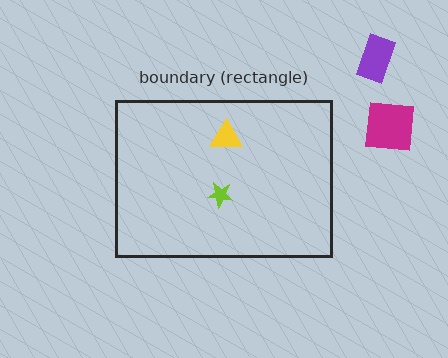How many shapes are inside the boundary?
2 inside, 2 outside.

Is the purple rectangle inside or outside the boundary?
Outside.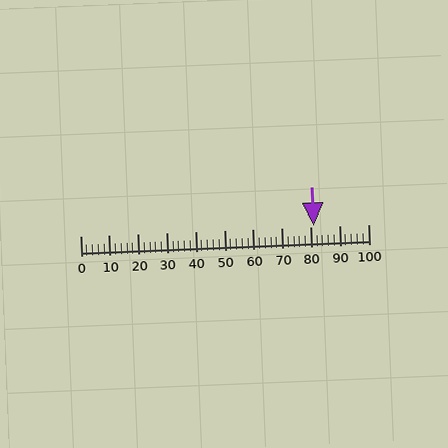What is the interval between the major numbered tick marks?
The major tick marks are spaced 10 units apart.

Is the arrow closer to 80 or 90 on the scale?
The arrow is closer to 80.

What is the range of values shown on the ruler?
The ruler shows values from 0 to 100.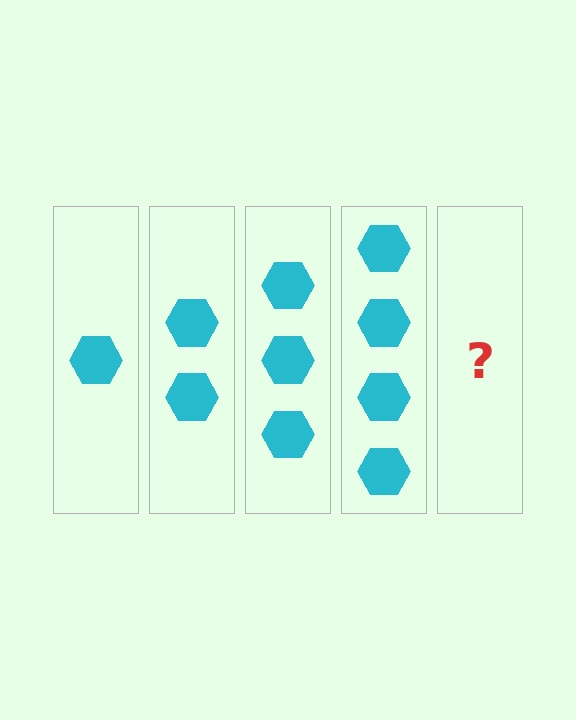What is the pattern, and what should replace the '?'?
The pattern is that each step adds one more hexagon. The '?' should be 5 hexagons.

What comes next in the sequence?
The next element should be 5 hexagons.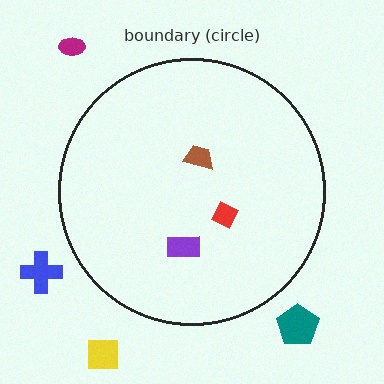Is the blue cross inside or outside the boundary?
Outside.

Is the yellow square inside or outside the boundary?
Outside.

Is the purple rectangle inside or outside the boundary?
Inside.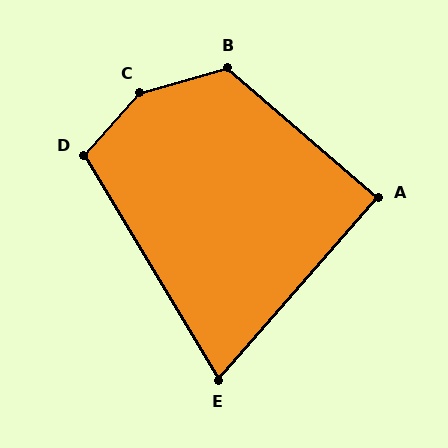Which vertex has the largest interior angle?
C, at approximately 147 degrees.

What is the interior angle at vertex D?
Approximately 107 degrees (obtuse).